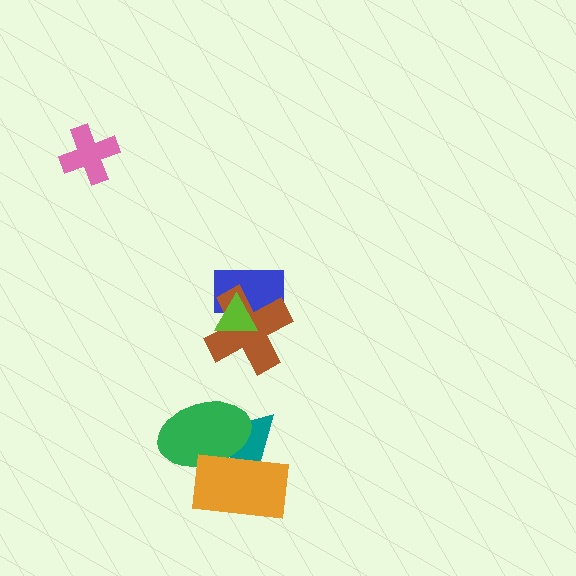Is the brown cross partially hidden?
Yes, it is partially covered by another shape.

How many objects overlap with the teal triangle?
2 objects overlap with the teal triangle.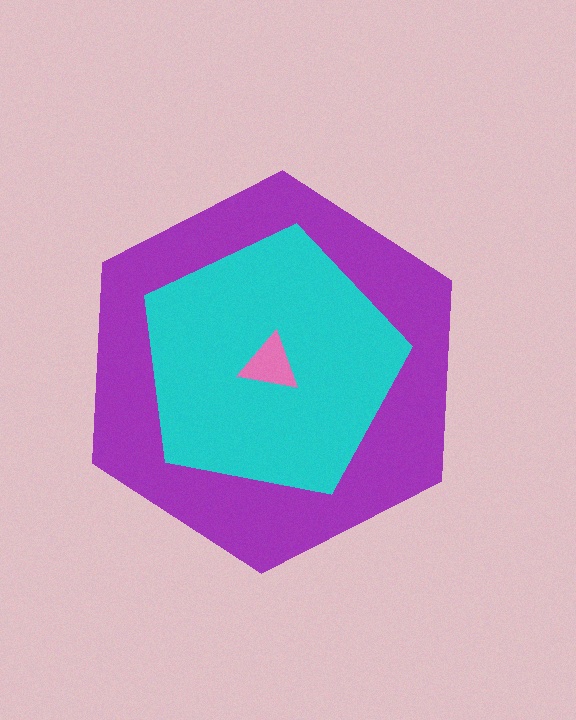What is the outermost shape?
The purple hexagon.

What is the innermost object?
The pink triangle.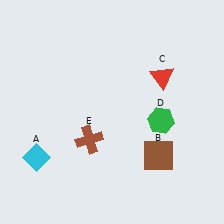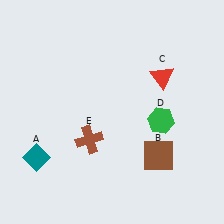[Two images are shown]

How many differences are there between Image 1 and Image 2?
There is 1 difference between the two images.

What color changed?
The diamond (A) changed from cyan in Image 1 to teal in Image 2.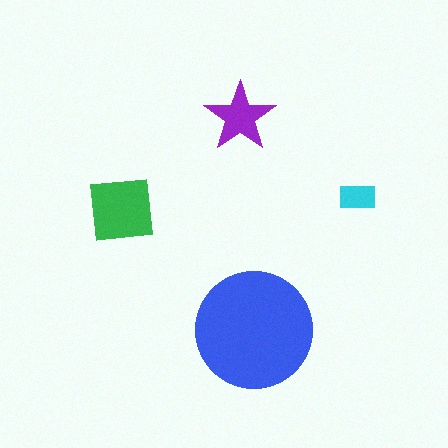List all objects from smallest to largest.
The cyan rectangle, the purple star, the green square, the blue circle.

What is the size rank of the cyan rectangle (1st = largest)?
4th.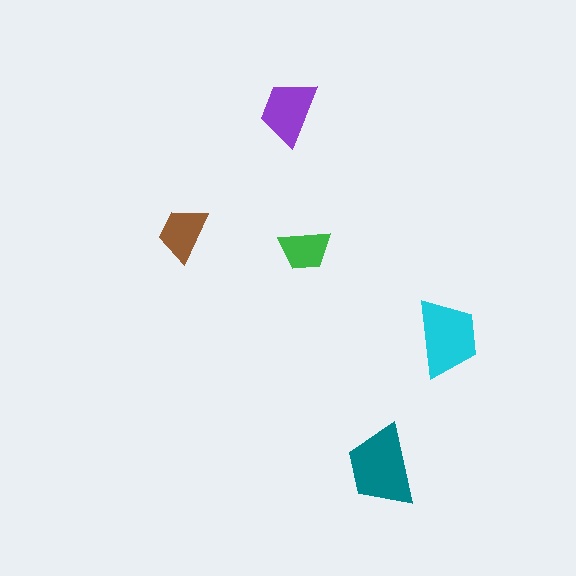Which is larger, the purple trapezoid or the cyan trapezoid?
The cyan one.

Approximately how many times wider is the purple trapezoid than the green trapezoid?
About 1.5 times wider.